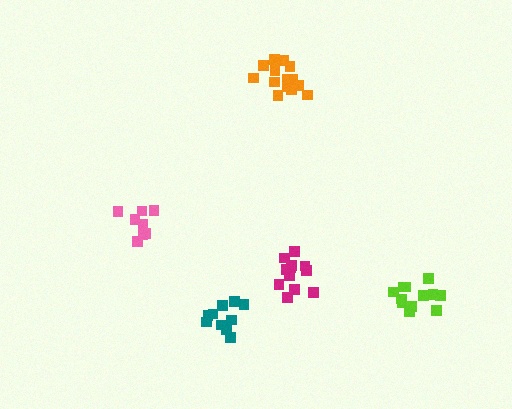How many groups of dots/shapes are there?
There are 5 groups.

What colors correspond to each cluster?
The clusters are colored: pink, orange, teal, magenta, lime.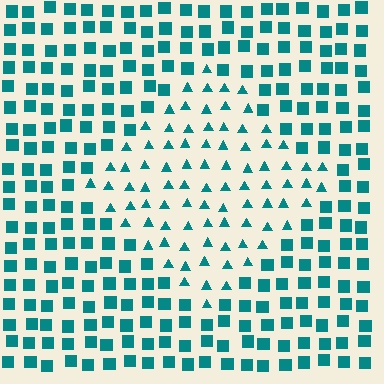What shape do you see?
I see a diamond.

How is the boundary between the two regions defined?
The boundary is defined by a change in element shape: triangles inside vs. squares outside. All elements share the same color and spacing.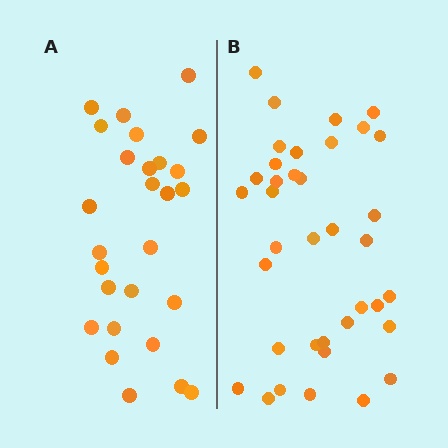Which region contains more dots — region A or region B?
Region B (the right region) has more dots.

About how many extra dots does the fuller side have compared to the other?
Region B has roughly 10 or so more dots than region A.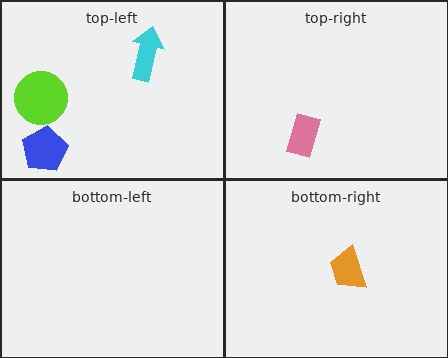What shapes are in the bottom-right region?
The orange trapezoid.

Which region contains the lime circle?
The top-left region.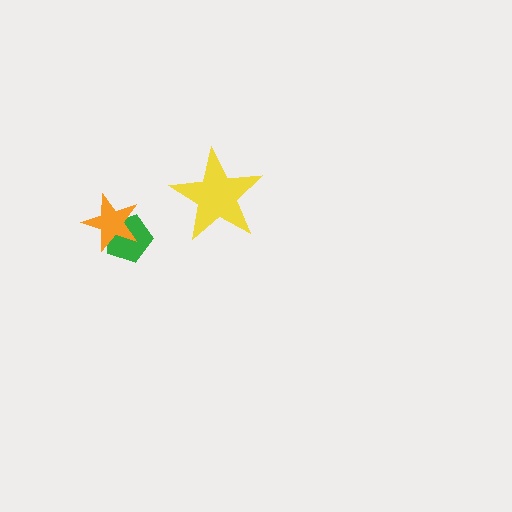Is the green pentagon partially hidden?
Yes, it is partially covered by another shape.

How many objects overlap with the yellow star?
0 objects overlap with the yellow star.